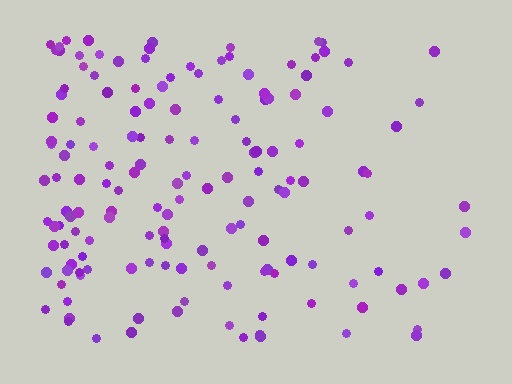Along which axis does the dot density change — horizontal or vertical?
Horizontal.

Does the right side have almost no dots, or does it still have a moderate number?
Still a moderate number, just noticeably fewer than the left.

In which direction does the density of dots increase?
From right to left, with the left side densest.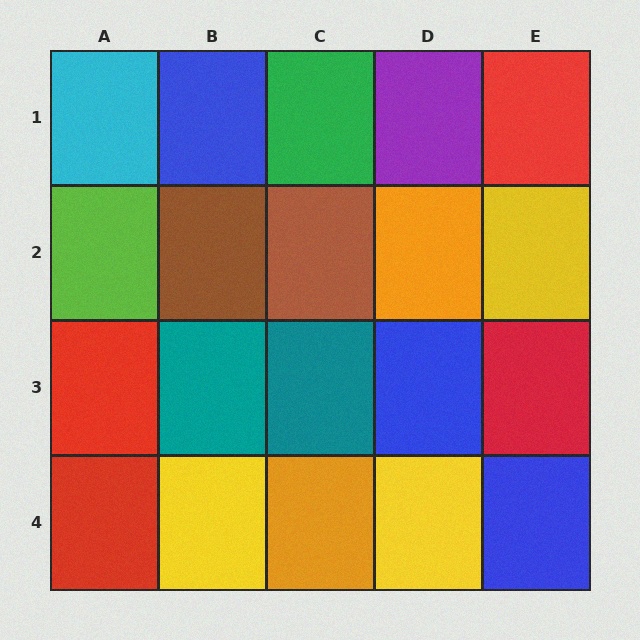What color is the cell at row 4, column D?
Yellow.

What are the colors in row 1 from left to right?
Cyan, blue, green, purple, red.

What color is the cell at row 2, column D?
Orange.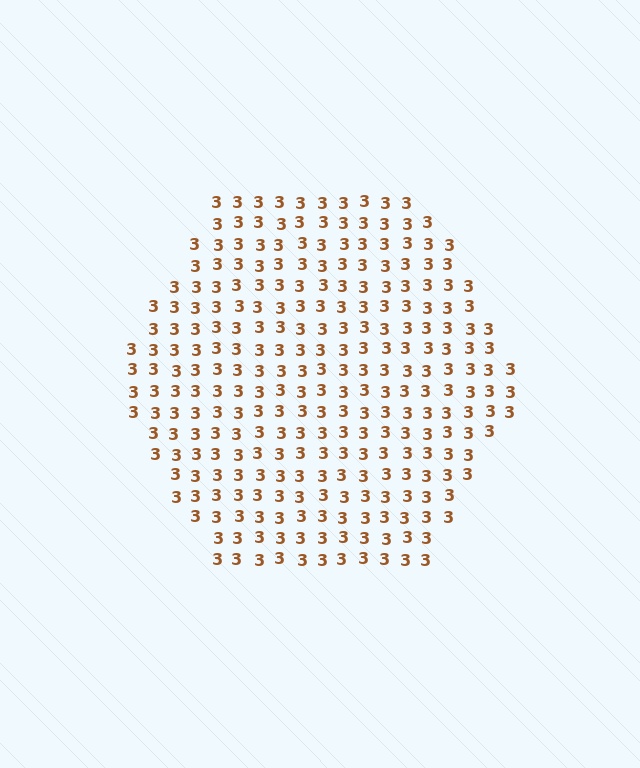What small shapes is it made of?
It is made of small digit 3's.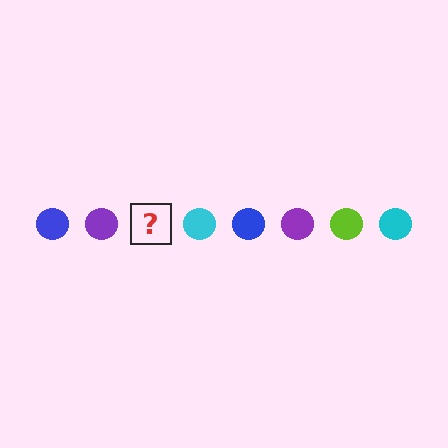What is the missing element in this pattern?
The missing element is a lime circle.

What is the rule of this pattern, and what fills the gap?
The rule is that the pattern cycles through blue, purple, lime, cyan circles. The gap should be filled with a lime circle.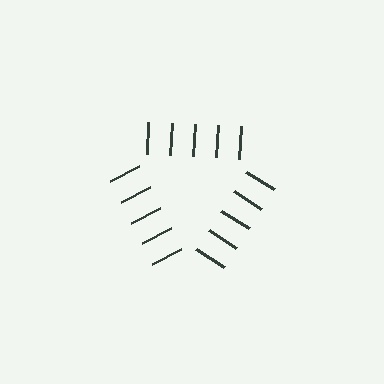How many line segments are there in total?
15 — 5 along each of the 3 edges.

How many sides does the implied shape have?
3 sides — the line-ends trace a triangle.